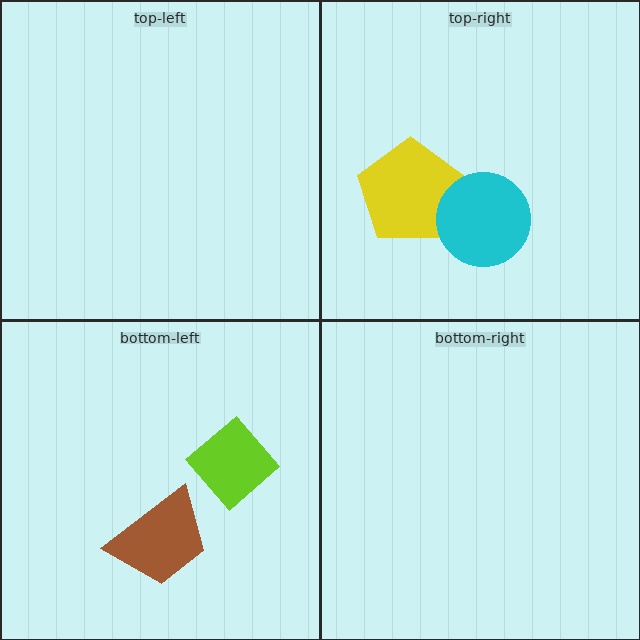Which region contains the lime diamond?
The bottom-left region.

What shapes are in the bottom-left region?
The lime diamond, the brown trapezoid.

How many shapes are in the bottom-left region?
2.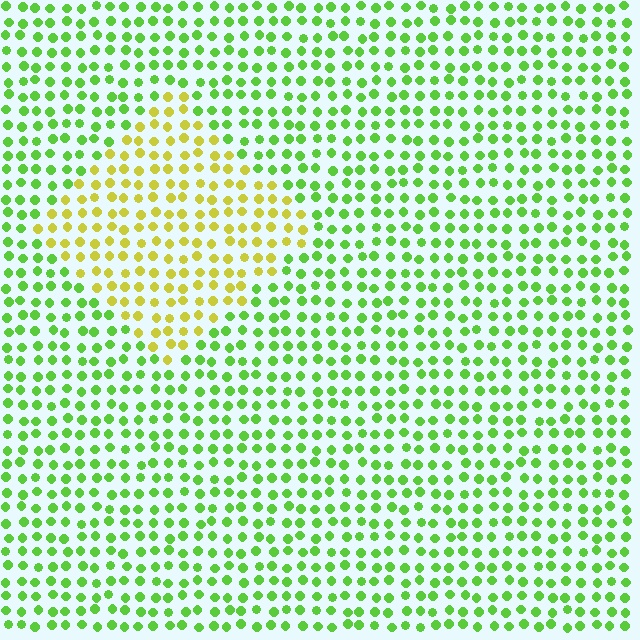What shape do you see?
I see a diamond.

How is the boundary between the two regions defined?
The boundary is defined purely by a slight shift in hue (about 46 degrees). Spacing, size, and orientation are identical on both sides.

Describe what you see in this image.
The image is filled with small lime elements in a uniform arrangement. A diamond-shaped region is visible where the elements are tinted to a slightly different hue, forming a subtle color boundary.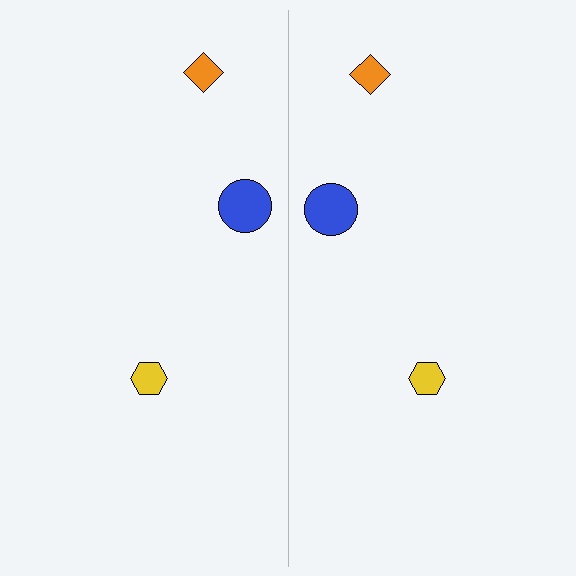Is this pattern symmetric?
Yes, this pattern has bilateral (reflection) symmetry.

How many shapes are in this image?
There are 6 shapes in this image.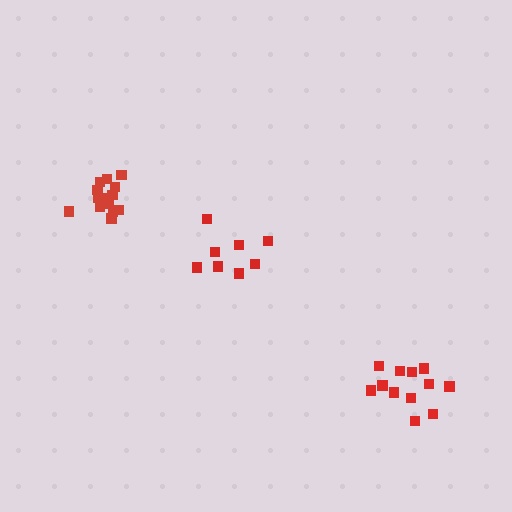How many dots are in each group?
Group 1: 8 dots, Group 2: 14 dots, Group 3: 12 dots (34 total).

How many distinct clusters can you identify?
There are 3 distinct clusters.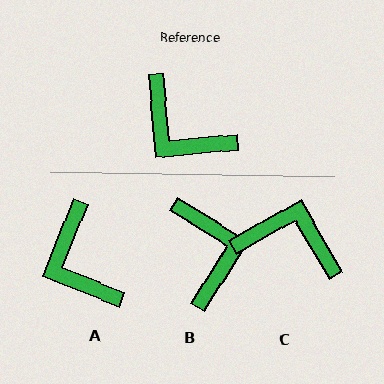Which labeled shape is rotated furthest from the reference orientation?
C, about 156 degrees away.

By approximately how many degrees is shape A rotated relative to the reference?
Approximately 27 degrees clockwise.